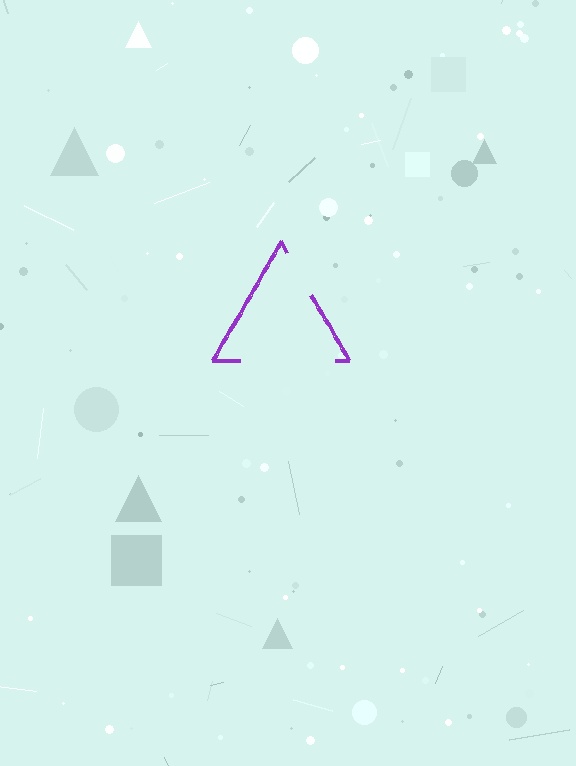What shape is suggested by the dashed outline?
The dashed outline suggests a triangle.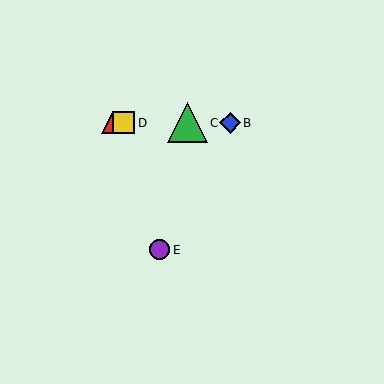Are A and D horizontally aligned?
Yes, both are at y≈123.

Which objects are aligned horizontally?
Objects A, B, C, D are aligned horizontally.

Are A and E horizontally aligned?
No, A is at y≈123 and E is at y≈250.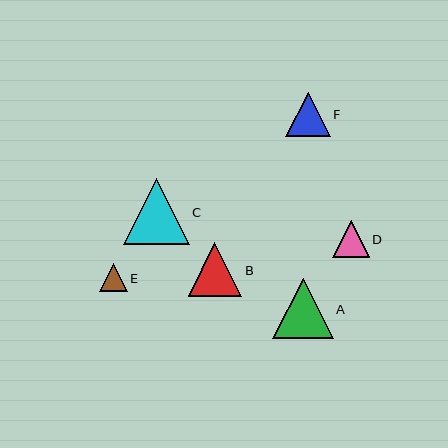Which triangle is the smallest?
Triangle E is the smallest with a size of approximately 28 pixels.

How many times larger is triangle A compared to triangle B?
Triangle A is approximately 1.1 times the size of triangle B.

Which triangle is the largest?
Triangle C is the largest with a size of approximately 66 pixels.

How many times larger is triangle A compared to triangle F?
Triangle A is approximately 1.4 times the size of triangle F.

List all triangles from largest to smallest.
From largest to smallest: C, A, B, F, D, E.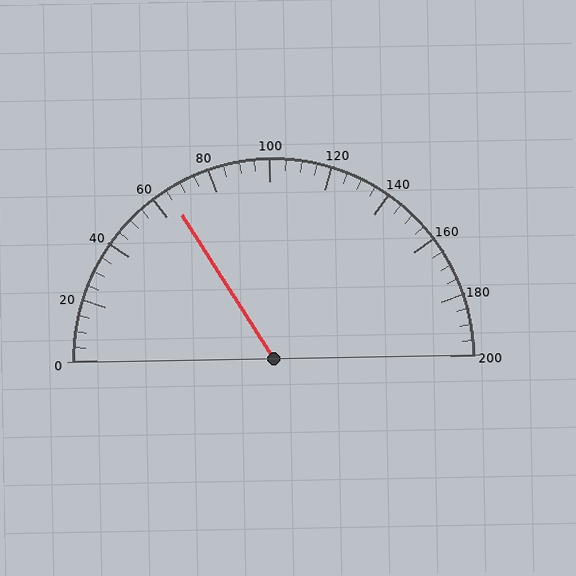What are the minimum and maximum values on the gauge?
The gauge ranges from 0 to 200.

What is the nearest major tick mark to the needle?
The nearest major tick mark is 60.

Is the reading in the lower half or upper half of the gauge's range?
The reading is in the lower half of the range (0 to 200).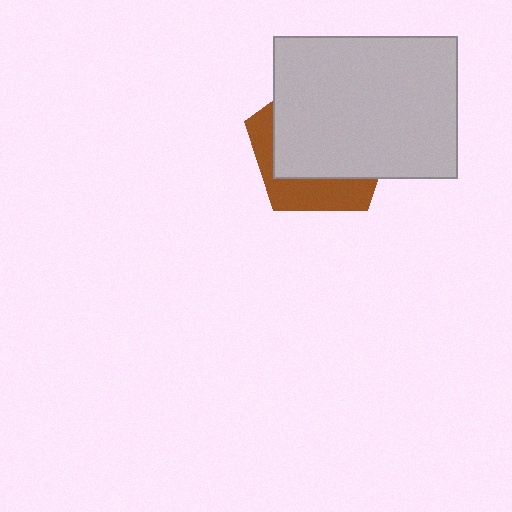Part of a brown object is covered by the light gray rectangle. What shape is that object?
It is a pentagon.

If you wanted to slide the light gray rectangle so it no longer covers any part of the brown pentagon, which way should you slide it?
Slide it toward the upper-right — that is the most direct way to separate the two shapes.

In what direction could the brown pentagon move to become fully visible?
The brown pentagon could move toward the lower-left. That would shift it out from behind the light gray rectangle entirely.